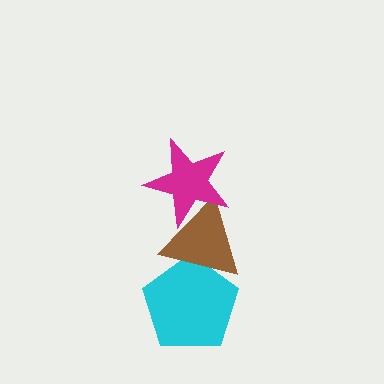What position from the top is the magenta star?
The magenta star is 1st from the top.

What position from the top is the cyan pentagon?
The cyan pentagon is 3rd from the top.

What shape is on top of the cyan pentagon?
The brown triangle is on top of the cyan pentagon.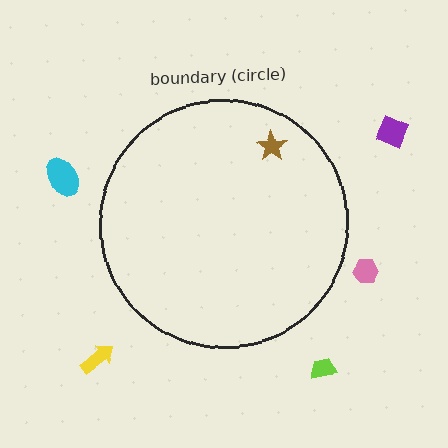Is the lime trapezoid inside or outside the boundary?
Outside.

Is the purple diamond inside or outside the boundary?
Outside.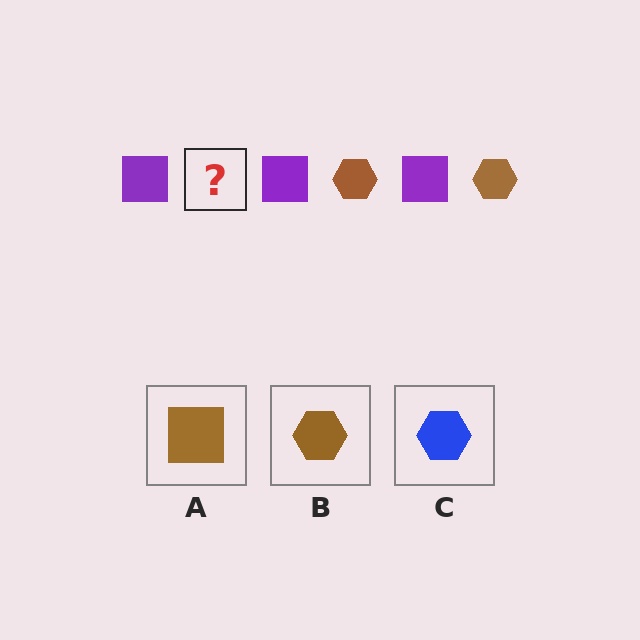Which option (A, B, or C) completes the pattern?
B.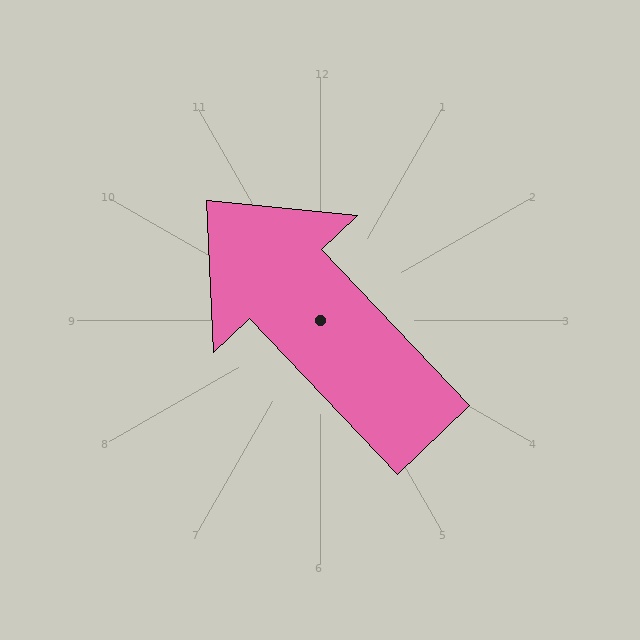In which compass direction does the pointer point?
Northwest.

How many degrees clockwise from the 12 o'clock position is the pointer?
Approximately 317 degrees.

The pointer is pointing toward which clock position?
Roughly 11 o'clock.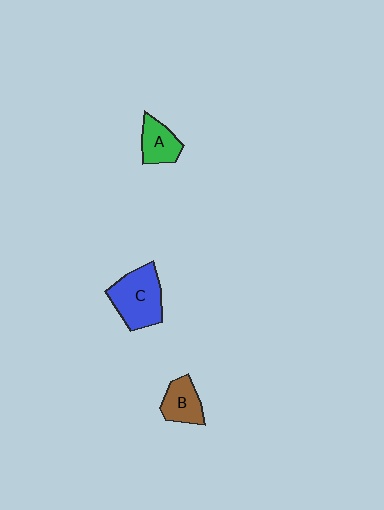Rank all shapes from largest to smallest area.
From largest to smallest: C (blue), B (brown), A (green).